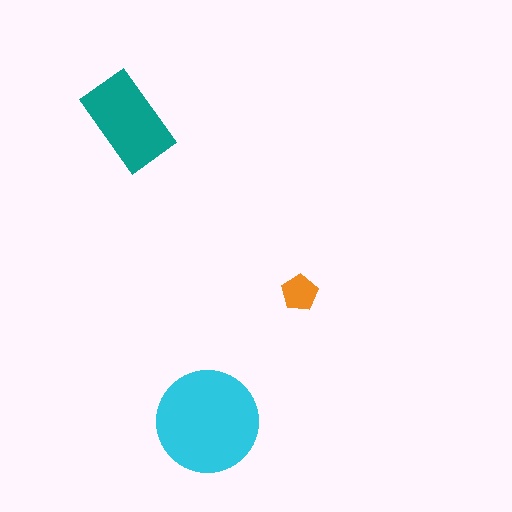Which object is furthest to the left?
The teal rectangle is leftmost.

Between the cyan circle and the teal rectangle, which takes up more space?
The cyan circle.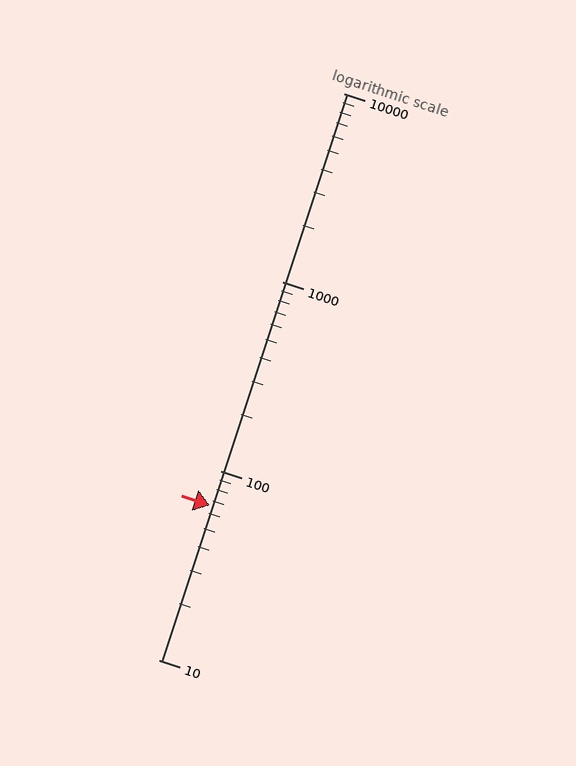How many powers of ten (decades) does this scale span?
The scale spans 3 decades, from 10 to 10000.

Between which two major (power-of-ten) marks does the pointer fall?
The pointer is between 10 and 100.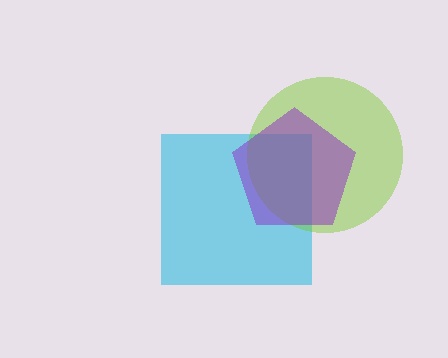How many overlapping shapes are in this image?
There are 3 overlapping shapes in the image.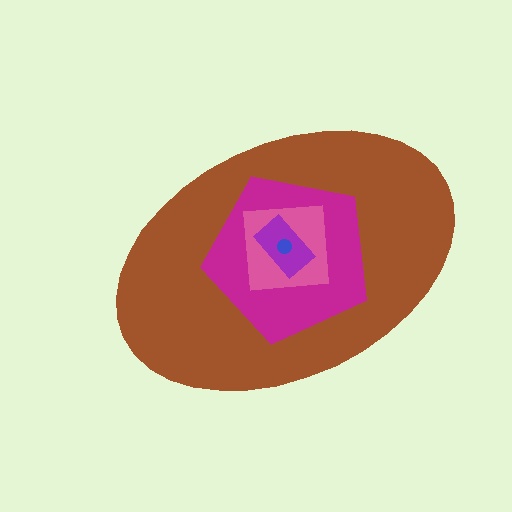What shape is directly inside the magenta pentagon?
The pink square.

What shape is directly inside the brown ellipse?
The magenta pentagon.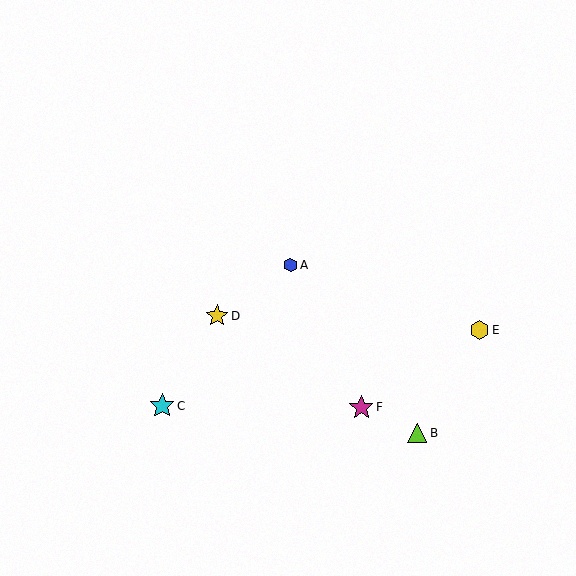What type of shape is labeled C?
Shape C is a cyan star.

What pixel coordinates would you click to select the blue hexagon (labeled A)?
Click at (290, 265) to select the blue hexagon A.